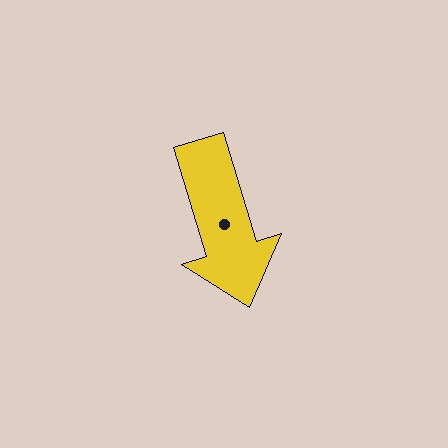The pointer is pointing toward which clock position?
Roughly 5 o'clock.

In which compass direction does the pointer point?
South.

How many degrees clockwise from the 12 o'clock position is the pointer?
Approximately 163 degrees.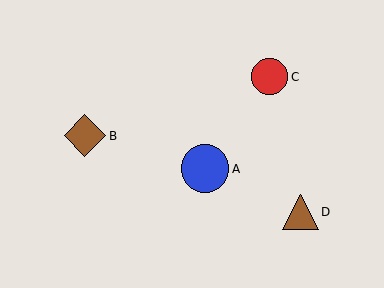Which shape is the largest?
The blue circle (labeled A) is the largest.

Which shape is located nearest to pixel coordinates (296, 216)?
The brown triangle (labeled D) at (300, 212) is nearest to that location.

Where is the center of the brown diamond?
The center of the brown diamond is at (85, 136).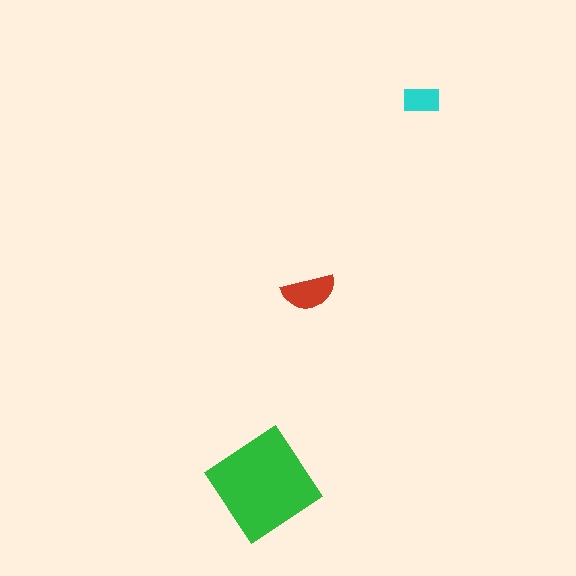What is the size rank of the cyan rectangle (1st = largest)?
3rd.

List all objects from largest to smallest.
The green diamond, the red semicircle, the cyan rectangle.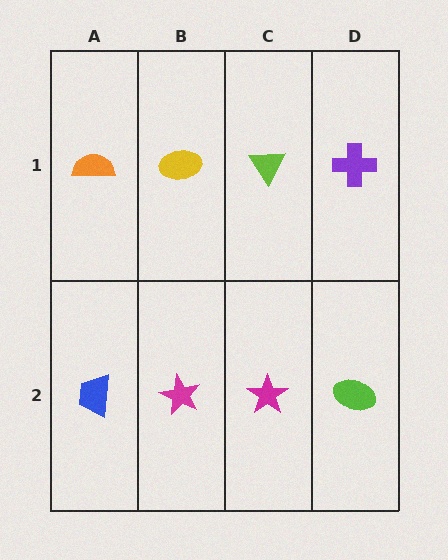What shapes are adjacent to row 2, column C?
A lime triangle (row 1, column C), a magenta star (row 2, column B), a lime ellipse (row 2, column D).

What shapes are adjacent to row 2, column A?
An orange semicircle (row 1, column A), a magenta star (row 2, column B).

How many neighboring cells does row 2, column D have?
2.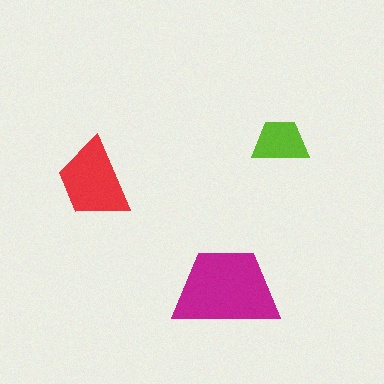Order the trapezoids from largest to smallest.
the magenta one, the red one, the lime one.